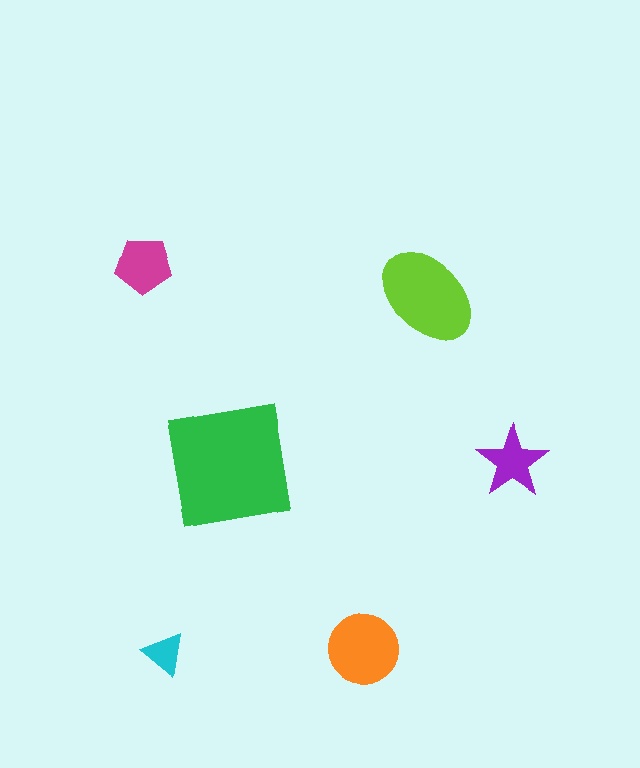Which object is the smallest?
The cyan triangle.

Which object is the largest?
The green square.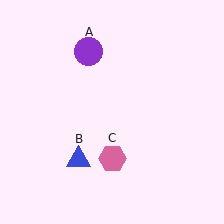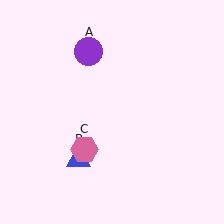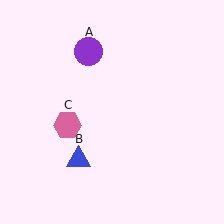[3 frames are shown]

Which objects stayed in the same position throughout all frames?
Purple circle (object A) and blue triangle (object B) remained stationary.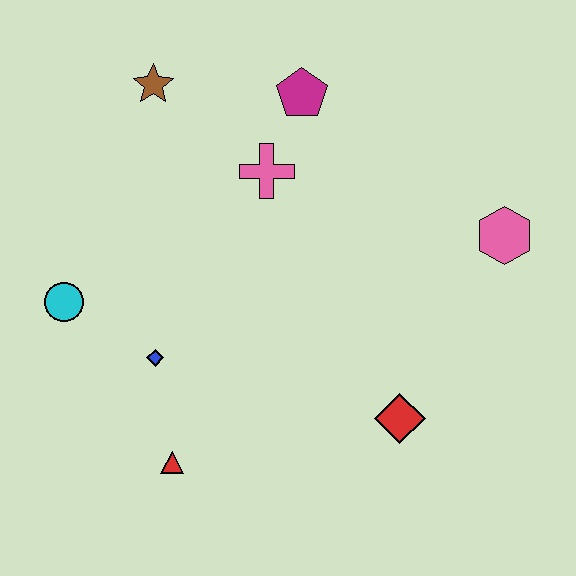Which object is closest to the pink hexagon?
The red diamond is closest to the pink hexagon.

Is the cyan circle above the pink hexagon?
No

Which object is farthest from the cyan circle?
The pink hexagon is farthest from the cyan circle.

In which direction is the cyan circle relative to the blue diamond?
The cyan circle is to the left of the blue diamond.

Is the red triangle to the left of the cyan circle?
No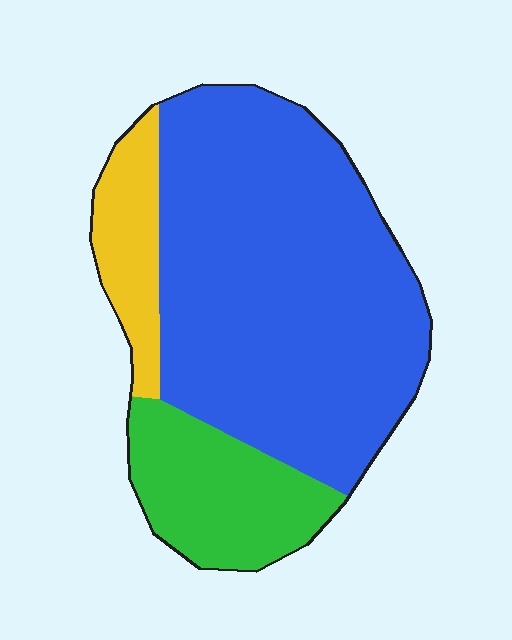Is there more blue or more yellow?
Blue.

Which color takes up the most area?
Blue, at roughly 70%.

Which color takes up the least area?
Yellow, at roughly 10%.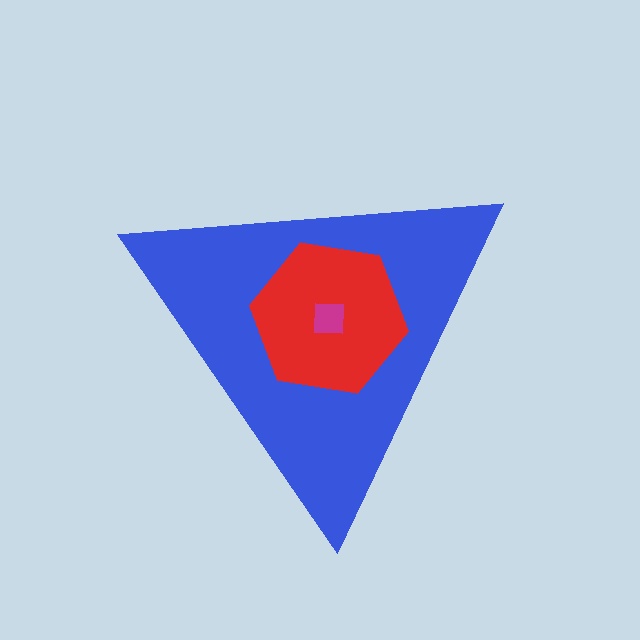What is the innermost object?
The magenta square.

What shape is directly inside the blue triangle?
The red hexagon.